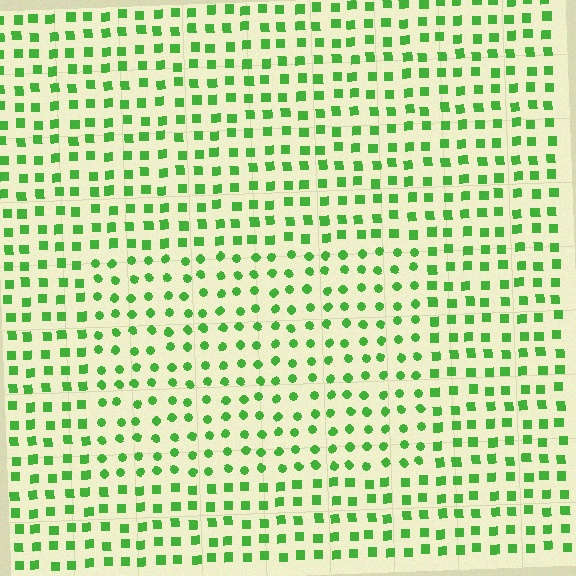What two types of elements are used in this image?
The image uses circles inside the rectangle region and squares outside it.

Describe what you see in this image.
The image is filled with small green elements arranged in a uniform grid. A rectangle-shaped region contains circles, while the surrounding area contains squares. The boundary is defined purely by the change in element shape.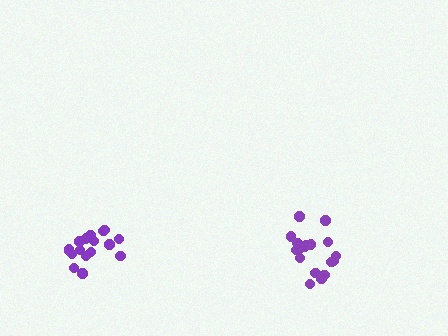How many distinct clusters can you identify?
There are 2 distinct clusters.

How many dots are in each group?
Group 1: 17 dots, Group 2: 18 dots (35 total).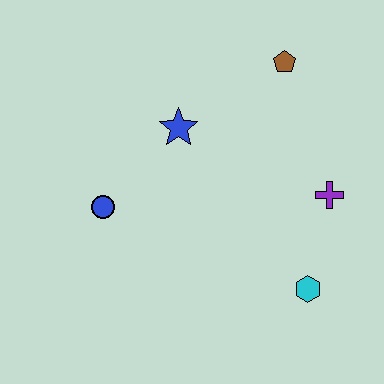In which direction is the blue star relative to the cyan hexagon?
The blue star is above the cyan hexagon.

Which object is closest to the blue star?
The blue circle is closest to the blue star.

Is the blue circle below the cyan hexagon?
No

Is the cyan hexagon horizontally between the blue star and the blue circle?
No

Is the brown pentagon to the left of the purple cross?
Yes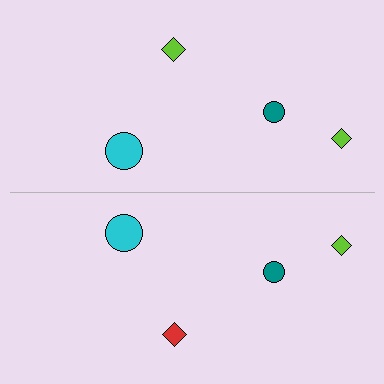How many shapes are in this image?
There are 8 shapes in this image.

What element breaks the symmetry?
The red diamond on the bottom side breaks the symmetry — its mirror counterpart is lime.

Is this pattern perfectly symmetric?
No, the pattern is not perfectly symmetric. The red diamond on the bottom side breaks the symmetry — its mirror counterpart is lime.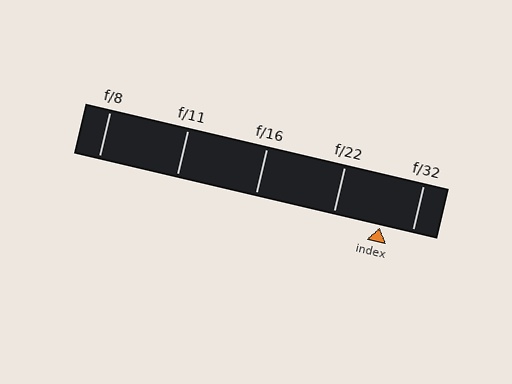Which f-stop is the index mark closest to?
The index mark is closest to f/32.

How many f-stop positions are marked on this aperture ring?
There are 5 f-stop positions marked.